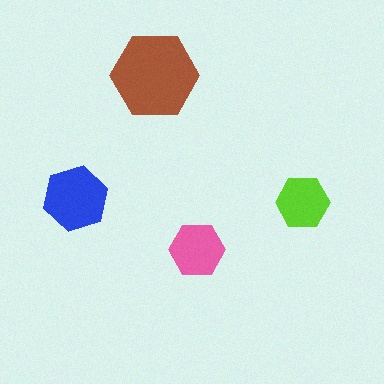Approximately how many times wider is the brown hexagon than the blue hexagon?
About 1.5 times wider.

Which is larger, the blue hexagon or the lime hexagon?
The blue one.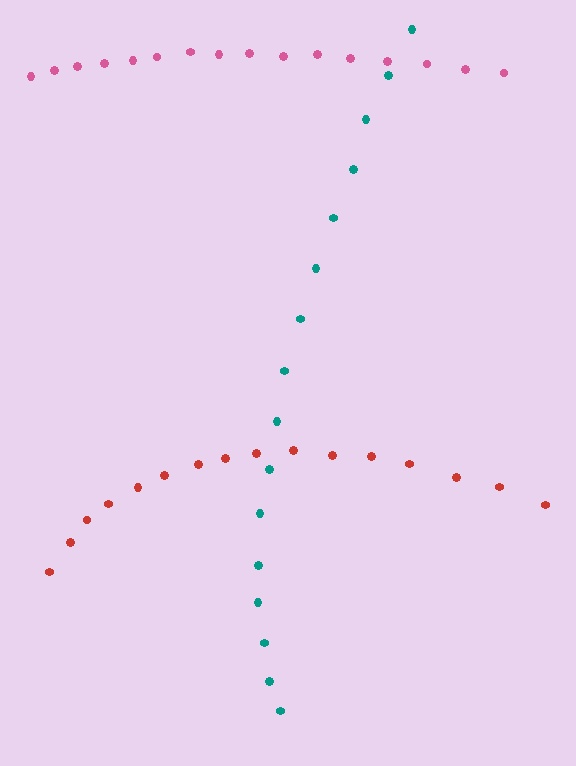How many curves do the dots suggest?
There are 3 distinct paths.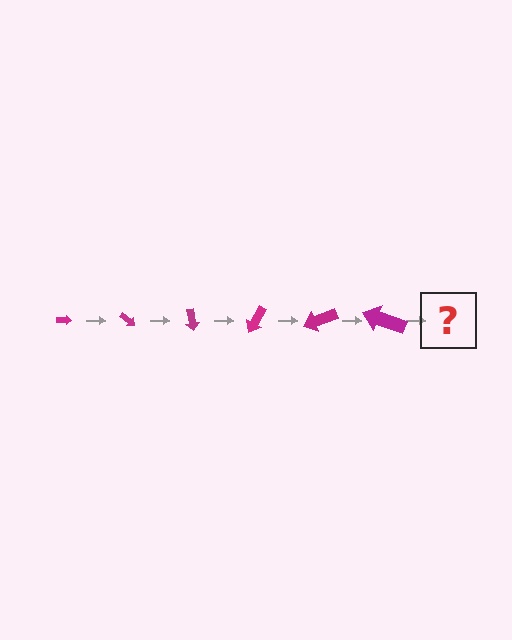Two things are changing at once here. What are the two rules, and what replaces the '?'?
The two rules are that the arrow grows larger each step and it rotates 40 degrees each step. The '?' should be an arrow, larger than the previous one and rotated 240 degrees from the start.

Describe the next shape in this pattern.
It should be an arrow, larger than the previous one and rotated 240 degrees from the start.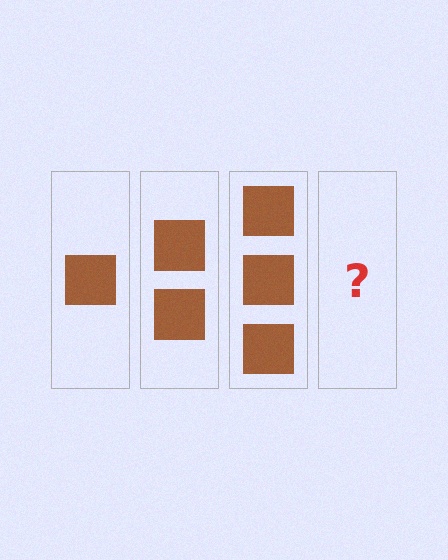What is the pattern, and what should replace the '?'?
The pattern is that each step adds one more square. The '?' should be 4 squares.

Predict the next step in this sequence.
The next step is 4 squares.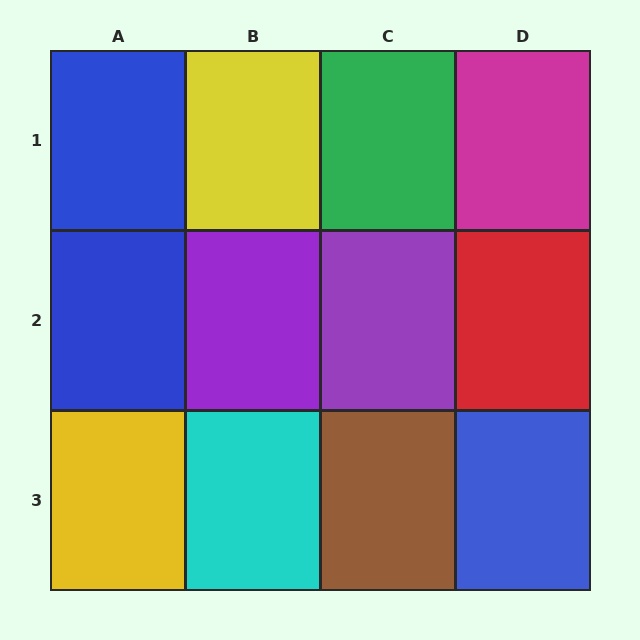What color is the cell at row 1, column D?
Magenta.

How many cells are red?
1 cell is red.